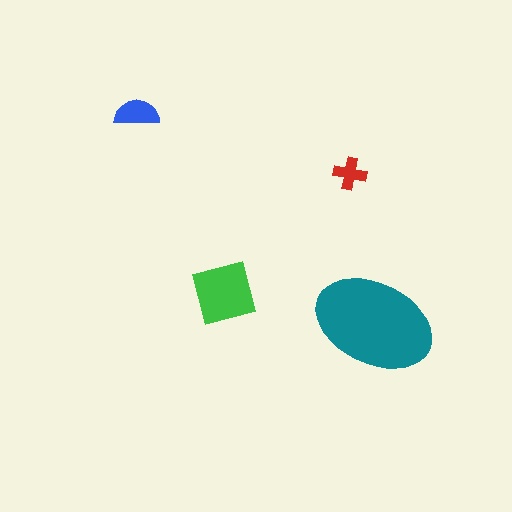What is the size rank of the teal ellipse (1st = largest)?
1st.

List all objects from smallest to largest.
The red cross, the blue semicircle, the green square, the teal ellipse.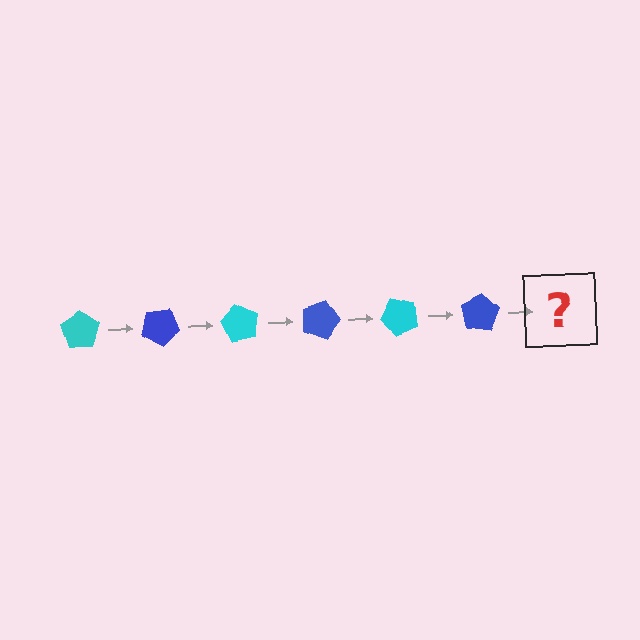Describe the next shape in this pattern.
It should be a cyan pentagon, rotated 180 degrees from the start.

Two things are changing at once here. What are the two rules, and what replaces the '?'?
The two rules are that it rotates 30 degrees each step and the color cycles through cyan and blue. The '?' should be a cyan pentagon, rotated 180 degrees from the start.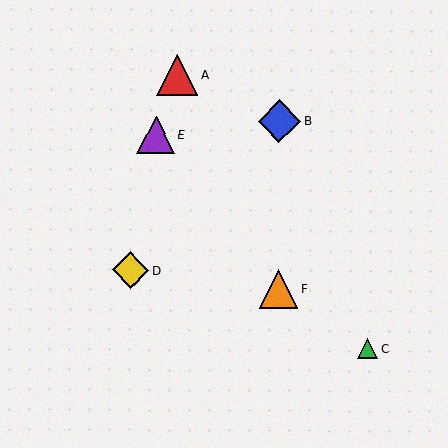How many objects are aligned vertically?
2 objects (B, F) are aligned vertically.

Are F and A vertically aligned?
No, F is at x≈278 and A is at x≈177.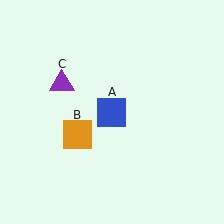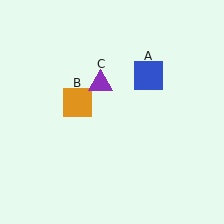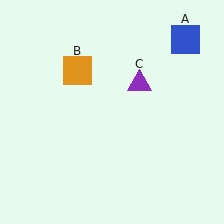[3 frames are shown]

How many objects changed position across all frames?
3 objects changed position: blue square (object A), orange square (object B), purple triangle (object C).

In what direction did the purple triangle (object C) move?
The purple triangle (object C) moved right.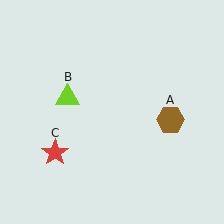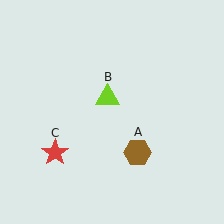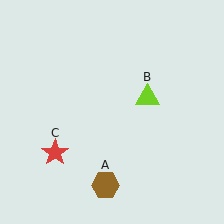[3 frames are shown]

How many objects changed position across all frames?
2 objects changed position: brown hexagon (object A), lime triangle (object B).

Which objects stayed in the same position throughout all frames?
Red star (object C) remained stationary.